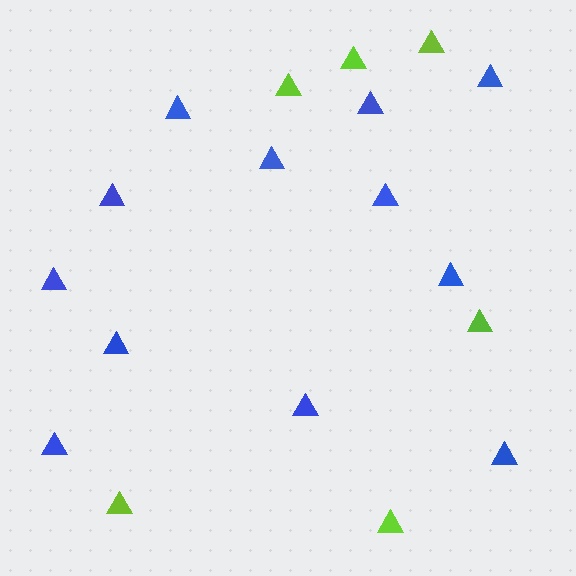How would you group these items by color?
There are 2 groups: one group of lime triangles (6) and one group of blue triangles (12).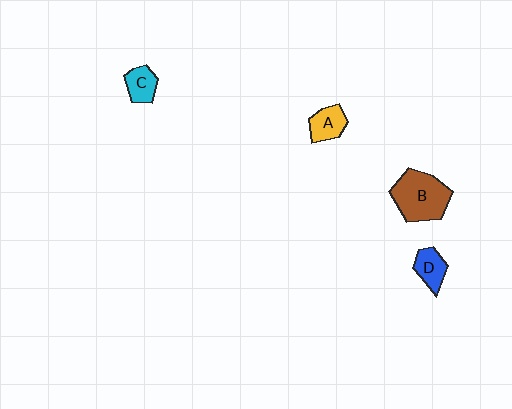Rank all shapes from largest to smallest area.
From largest to smallest: B (brown), A (yellow), D (blue), C (cyan).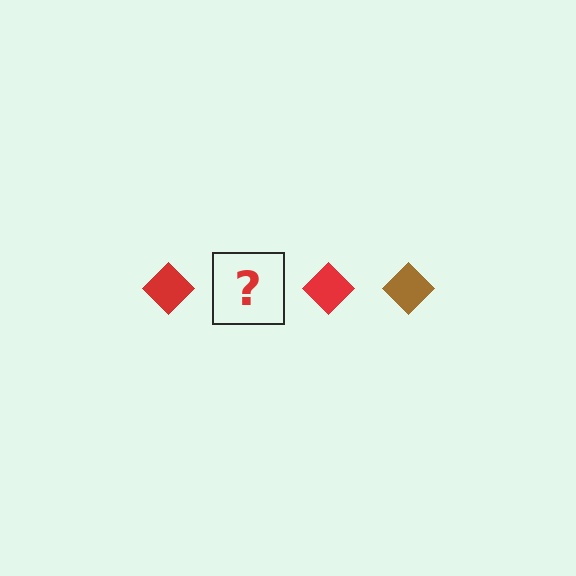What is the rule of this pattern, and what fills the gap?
The rule is that the pattern cycles through red, brown diamonds. The gap should be filled with a brown diamond.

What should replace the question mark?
The question mark should be replaced with a brown diamond.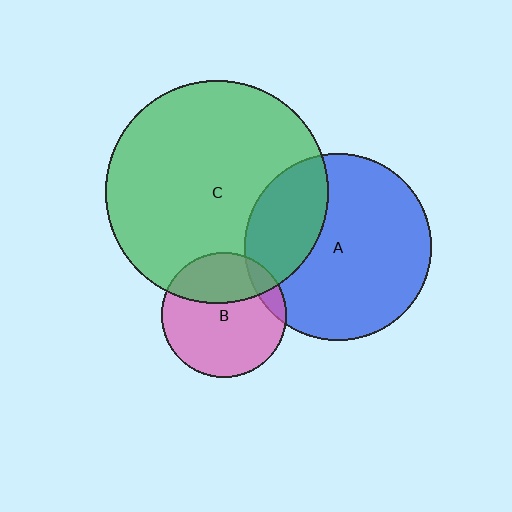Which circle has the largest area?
Circle C (green).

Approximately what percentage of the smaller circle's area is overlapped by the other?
Approximately 10%.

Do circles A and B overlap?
Yes.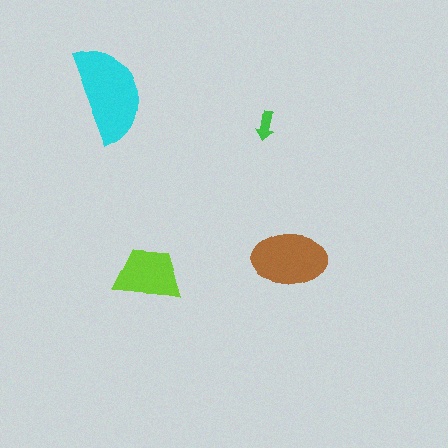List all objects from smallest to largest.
The green arrow, the lime trapezoid, the brown ellipse, the cyan semicircle.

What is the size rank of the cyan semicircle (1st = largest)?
1st.